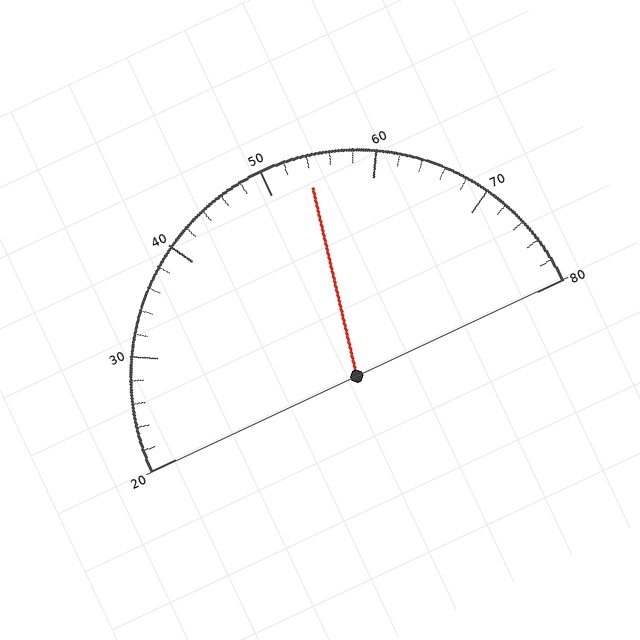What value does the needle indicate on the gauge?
The needle indicates approximately 54.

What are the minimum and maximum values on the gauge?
The gauge ranges from 20 to 80.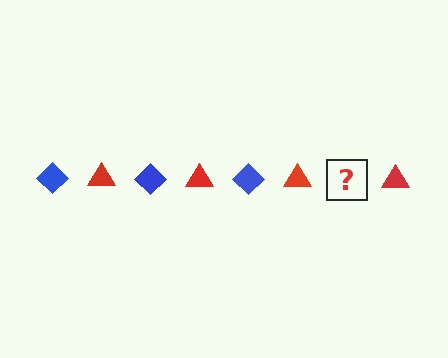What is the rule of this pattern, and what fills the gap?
The rule is that the pattern alternates between blue diamond and red triangle. The gap should be filled with a blue diamond.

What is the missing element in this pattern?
The missing element is a blue diamond.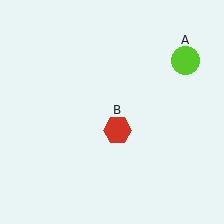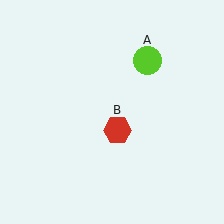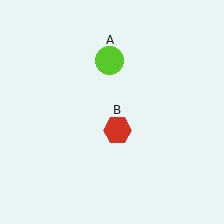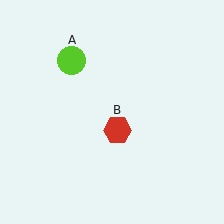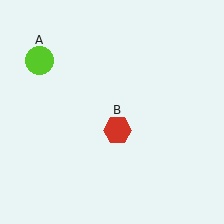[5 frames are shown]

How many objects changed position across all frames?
1 object changed position: lime circle (object A).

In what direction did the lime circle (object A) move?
The lime circle (object A) moved left.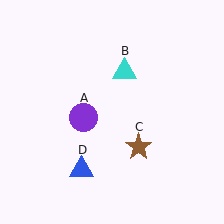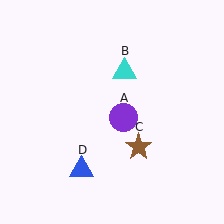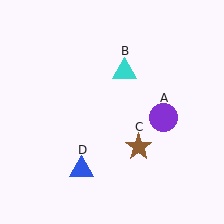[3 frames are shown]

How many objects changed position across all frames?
1 object changed position: purple circle (object A).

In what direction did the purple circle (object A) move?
The purple circle (object A) moved right.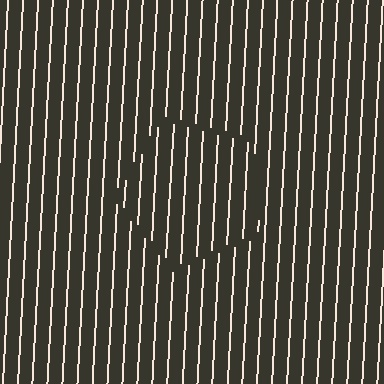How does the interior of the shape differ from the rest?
The interior of the shape contains the same grating, shifted by half a period — the contour is defined by the phase discontinuity where line-ends from the inner and outer gratings abut.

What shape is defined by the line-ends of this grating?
An illusory pentagon. The interior of the shape contains the same grating, shifted by half a period — the contour is defined by the phase discontinuity where line-ends from the inner and outer gratings abut.